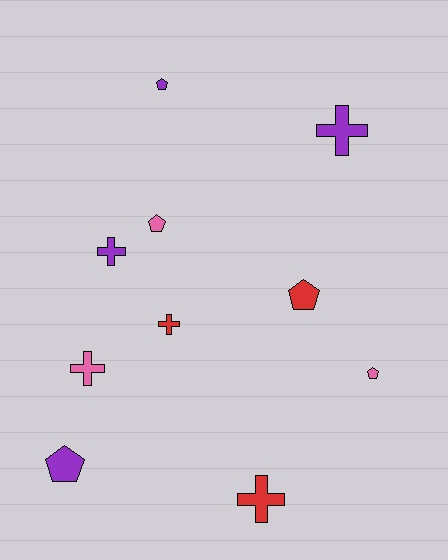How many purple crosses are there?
There are 2 purple crosses.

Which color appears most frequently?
Purple, with 4 objects.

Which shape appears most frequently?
Pentagon, with 5 objects.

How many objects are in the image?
There are 10 objects.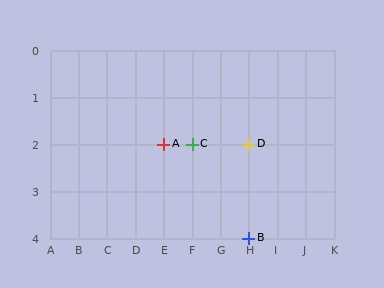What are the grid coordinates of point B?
Point B is at grid coordinates (H, 4).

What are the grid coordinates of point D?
Point D is at grid coordinates (H, 2).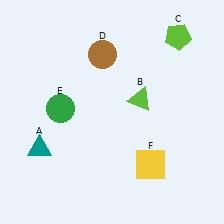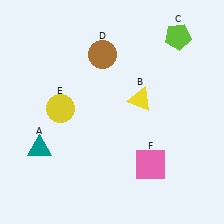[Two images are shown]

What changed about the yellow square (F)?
In Image 1, F is yellow. In Image 2, it changed to pink.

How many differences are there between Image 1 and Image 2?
There are 3 differences between the two images.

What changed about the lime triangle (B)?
In Image 1, B is lime. In Image 2, it changed to yellow.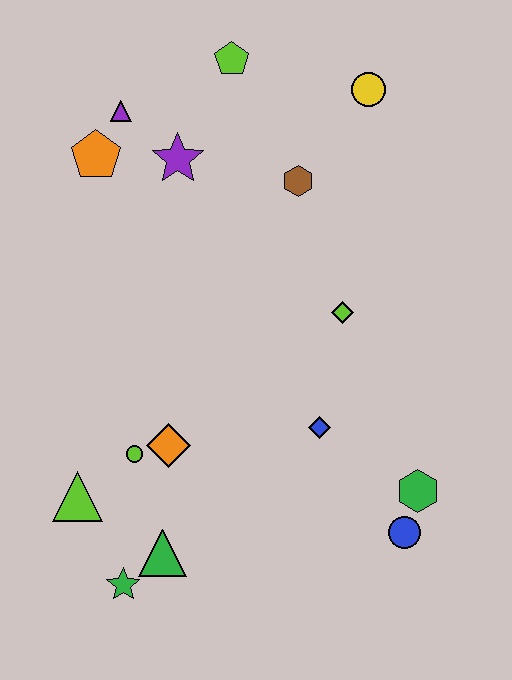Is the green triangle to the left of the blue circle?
Yes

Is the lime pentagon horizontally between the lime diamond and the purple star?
Yes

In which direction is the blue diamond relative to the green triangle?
The blue diamond is to the right of the green triangle.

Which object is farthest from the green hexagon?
The purple triangle is farthest from the green hexagon.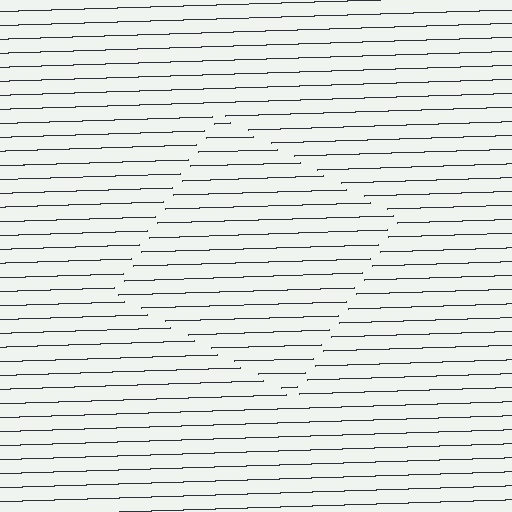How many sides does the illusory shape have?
4 sides — the line-ends trace a square.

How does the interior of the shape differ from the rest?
The interior of the shape contains the same grating, shifted by half a period — the contour is defined by the phase discontinuity where line-ends from the inner and outer gratings abut.